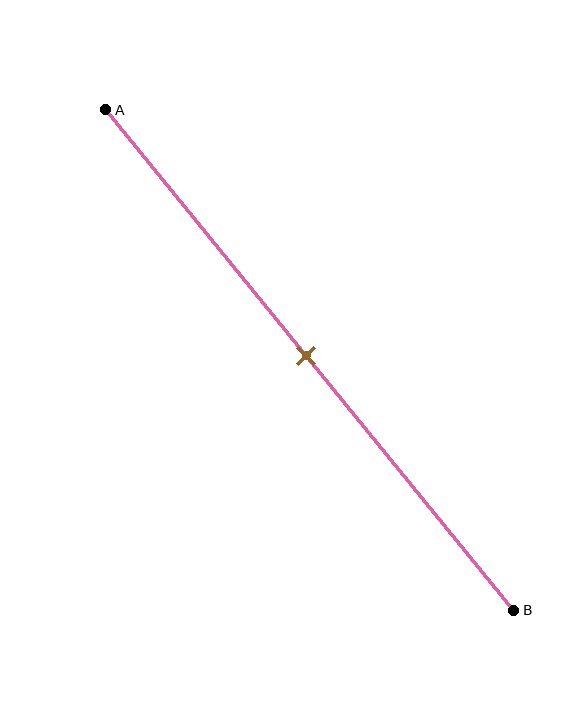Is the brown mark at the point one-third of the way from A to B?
No, the mark is at about 50% from A, not at the 33% one-third point.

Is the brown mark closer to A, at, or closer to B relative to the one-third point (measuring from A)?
The brown mark is closer to point B than the one-third point of segment AB.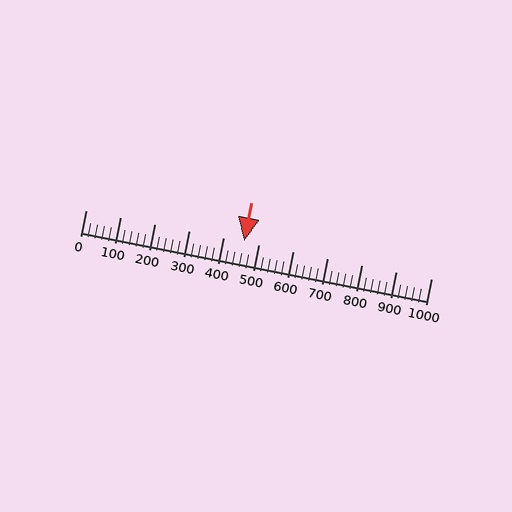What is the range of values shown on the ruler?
The ruler shows values from 0 to 1000.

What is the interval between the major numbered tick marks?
The major tick marks are spaced 100 units apart.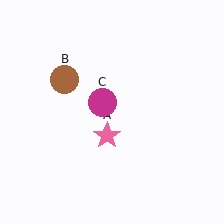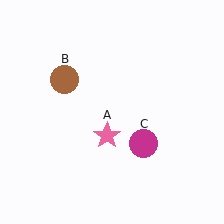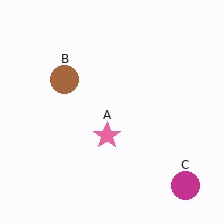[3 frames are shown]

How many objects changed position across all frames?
1 object changed position: magenta circle (object C).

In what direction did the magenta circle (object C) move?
The magenta circle (object C) moved down and to the right.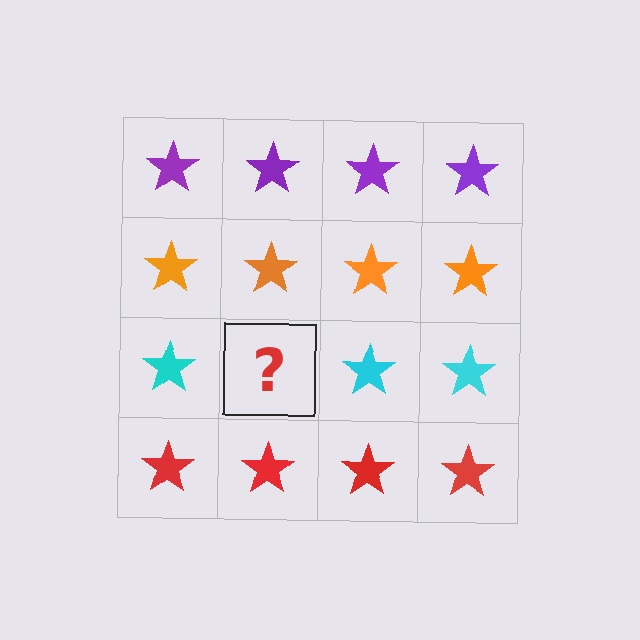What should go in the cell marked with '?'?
The missing cell should contain a cyan star.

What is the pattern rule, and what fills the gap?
The rule is that each row has a consistent color. The gap should be filled with a cyan star.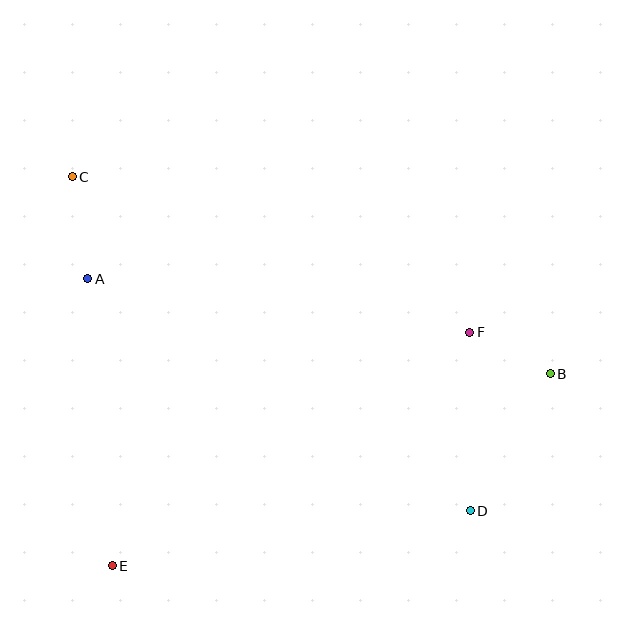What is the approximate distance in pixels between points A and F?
The distance between A and F is approximately 386 pixels.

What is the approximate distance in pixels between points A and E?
The distance between A and E is approximately 288 pixels.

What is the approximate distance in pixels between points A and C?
The distance between A and C is approximately 103 pixels.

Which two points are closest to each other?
Points B and F are closest to each other.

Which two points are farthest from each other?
Points C and D are farthest from each other.